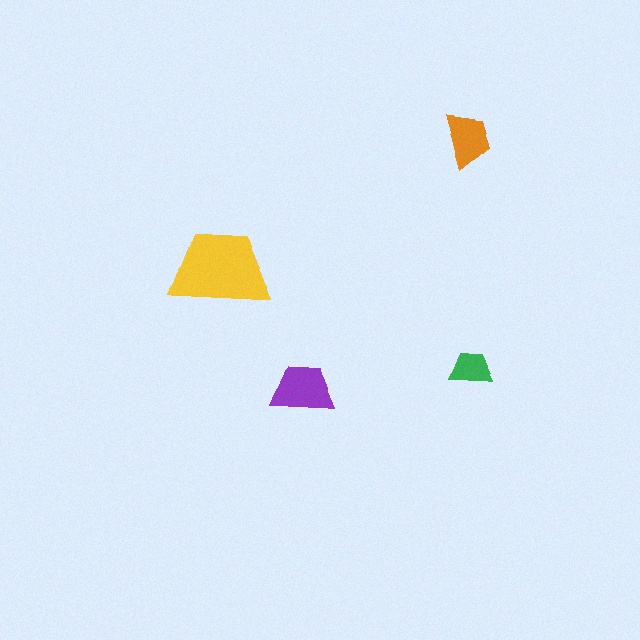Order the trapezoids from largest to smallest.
the yellow one, the purple one, the orange one, the green one.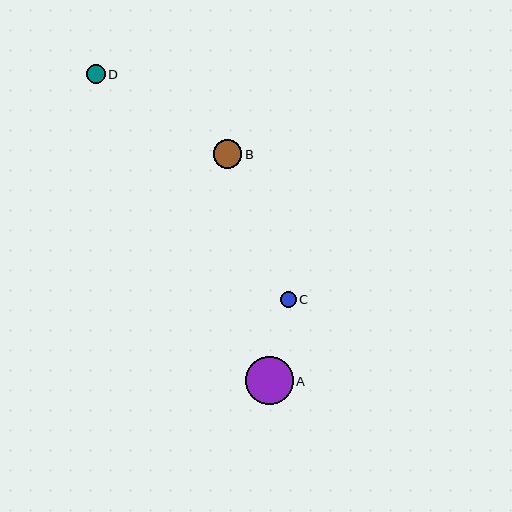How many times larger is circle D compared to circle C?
Circle D is approximately 1.2 times the size of circle C.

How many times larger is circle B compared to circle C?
Circle B is approximately 1.8 times the size of circle C.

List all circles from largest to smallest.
From largest to smallest: A, B, D, C.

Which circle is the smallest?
Circle C is the smallest with a size of approximately 16 pixels.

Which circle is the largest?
Circle A is the largest with a size of approximately 48 pixels.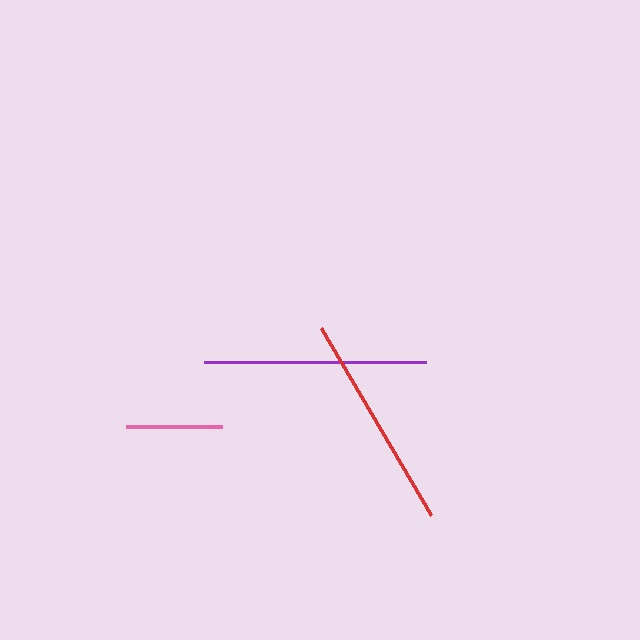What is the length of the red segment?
The red segment is approximately 216 pixels long.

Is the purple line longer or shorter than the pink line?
The purple line is longer than the pink line.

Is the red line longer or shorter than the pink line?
The red line is longer than the pink line.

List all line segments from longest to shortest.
From longest to shortest: purple, red, pink.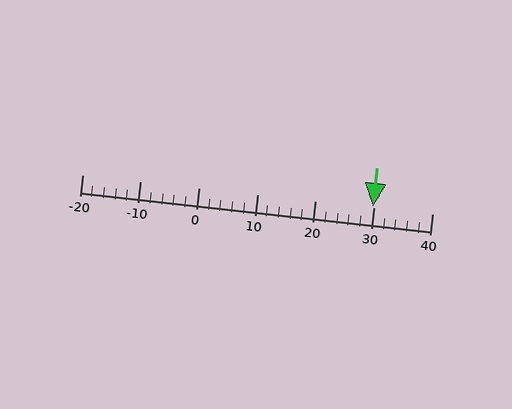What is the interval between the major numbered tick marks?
The major tick marks are spaced 10 units apart.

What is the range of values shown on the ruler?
The ruler shows values from -20 to 40.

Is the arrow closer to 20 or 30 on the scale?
The arrow is closer to 30.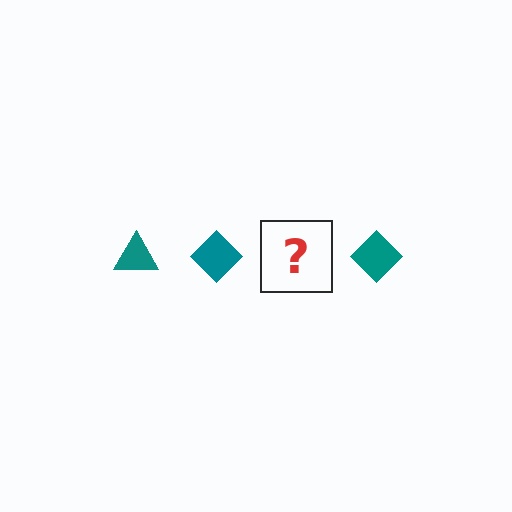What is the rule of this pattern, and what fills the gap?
The rule is that the pattern cycles through triangle, diamond shapes in teal. The gap should be filled with a teal triangle.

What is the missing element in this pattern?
The missing element is a teal triangle.